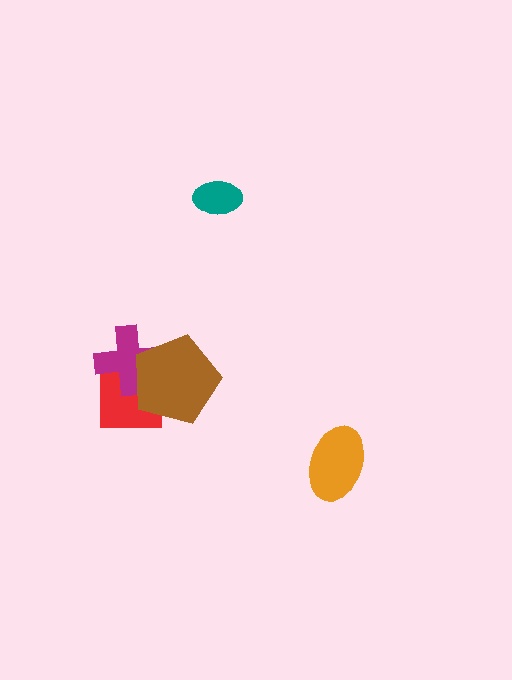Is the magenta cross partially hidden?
Yes, it is partially covered by another shape.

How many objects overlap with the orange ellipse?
0 objects overlap with the orange ellipse.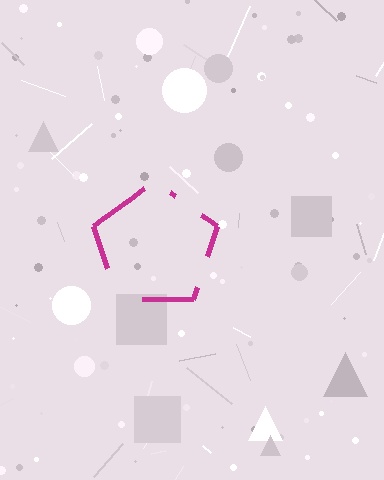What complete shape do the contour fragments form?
The contour fragments form a pentagon.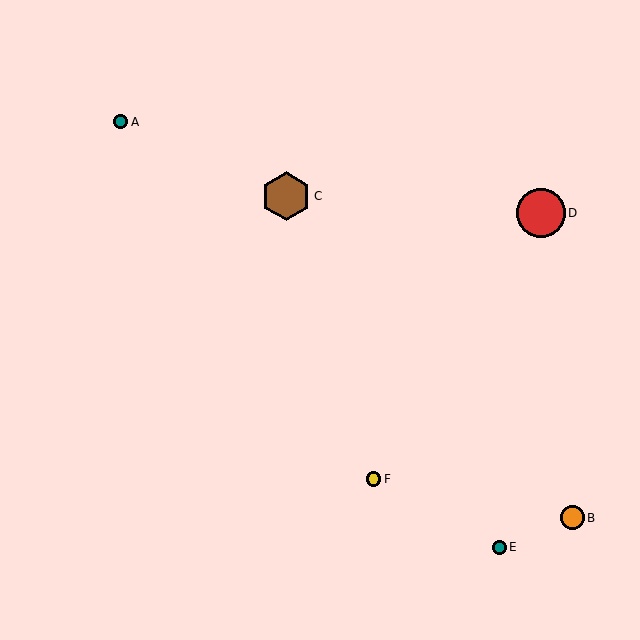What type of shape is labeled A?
Shape A is a teal circle.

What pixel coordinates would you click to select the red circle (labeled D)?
Click at (541, 213) to select the red circle D.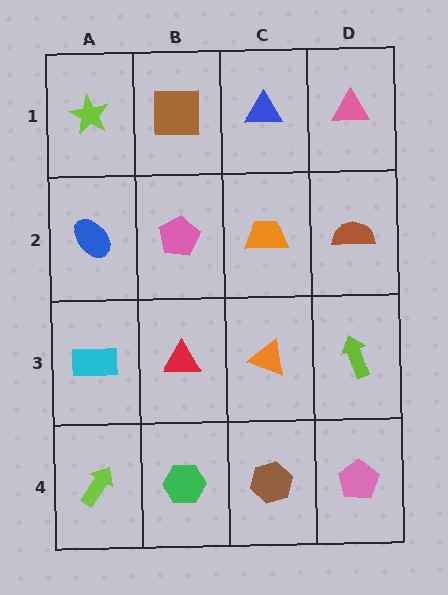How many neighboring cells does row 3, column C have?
4.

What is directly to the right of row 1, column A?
A brown square.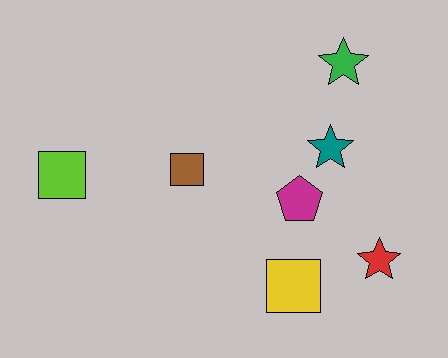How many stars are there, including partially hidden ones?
There are 3 stars.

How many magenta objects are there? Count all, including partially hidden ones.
There is 1 magenta object.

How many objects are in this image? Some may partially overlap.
There are 7 objects.